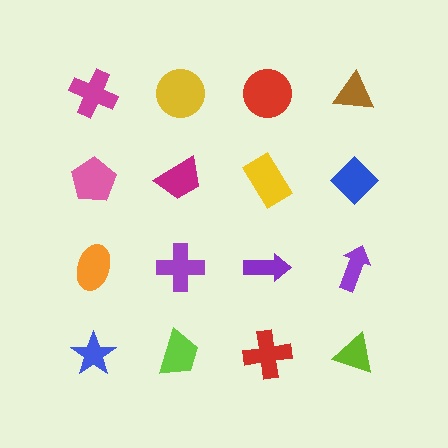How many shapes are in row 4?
4 shapes.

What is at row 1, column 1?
A magenta cross.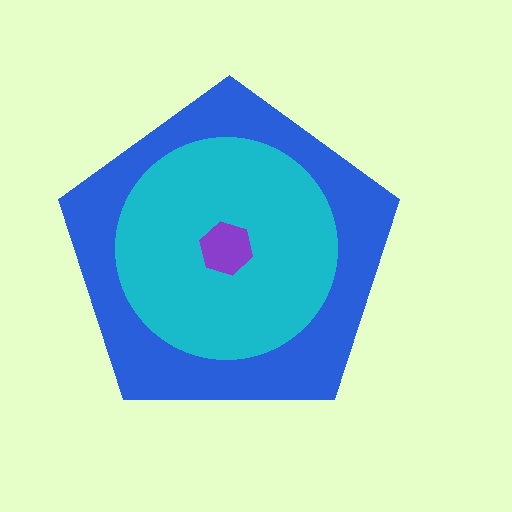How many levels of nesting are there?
3.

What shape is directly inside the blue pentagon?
The cyan circle.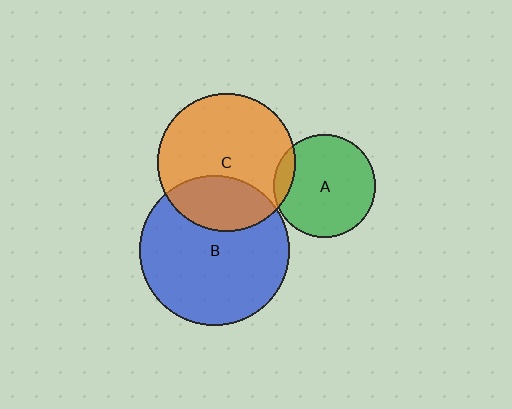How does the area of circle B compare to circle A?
Approximately 2.2 times.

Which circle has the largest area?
Circle B (blue).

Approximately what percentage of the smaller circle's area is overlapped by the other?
Approximately 10%.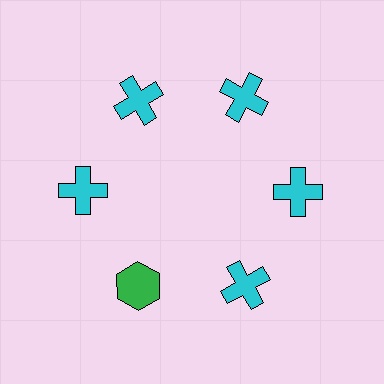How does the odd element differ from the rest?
It differs in both color (green instead of cyan) and shape (hexagon instead of cross).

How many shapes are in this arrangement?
There are 6 shapes arranged in a ring pattern.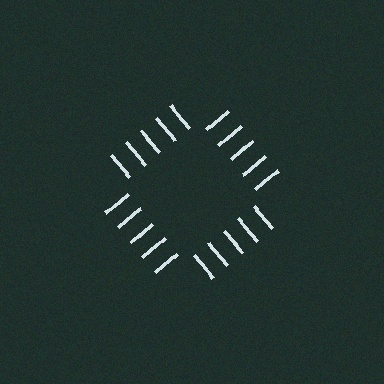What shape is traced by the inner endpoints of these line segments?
An illusory square — the line segments terminate on its edges but no continuous stroke is drawn.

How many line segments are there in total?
20 — 5 along each of the 4 edges.